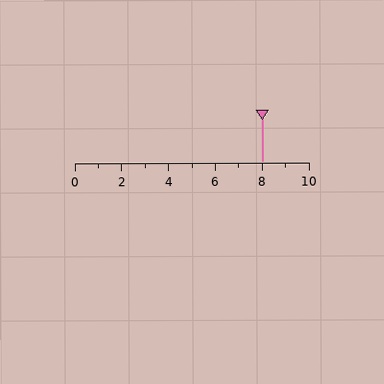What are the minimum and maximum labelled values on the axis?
The axis runs from 0 to 10.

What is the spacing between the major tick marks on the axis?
The major ticks are spaced 2 apart.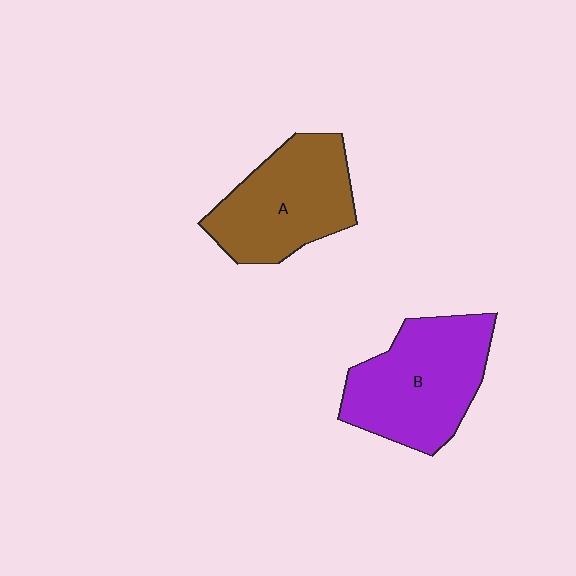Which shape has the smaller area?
Shape A (brown).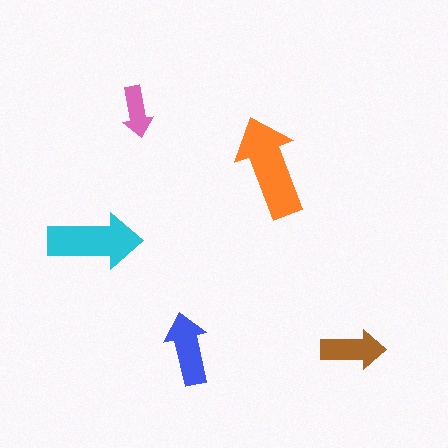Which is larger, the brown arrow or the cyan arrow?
The cyan one.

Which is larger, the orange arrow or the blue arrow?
The orange one.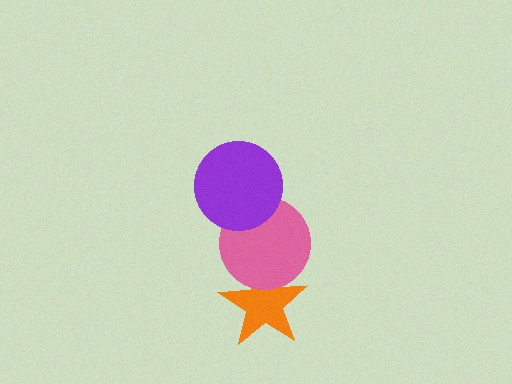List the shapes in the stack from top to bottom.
From top to bottom: the purple circle, the pink circle, the orange star.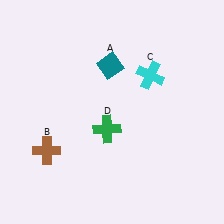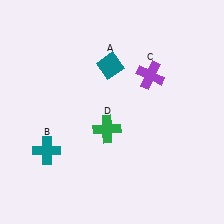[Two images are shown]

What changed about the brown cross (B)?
In Image 1, B is brown. In Image 2, it changed to teal.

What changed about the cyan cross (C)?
In Image 1, C is cyan. In Image 2, it changed to purple.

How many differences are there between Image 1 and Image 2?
There are 2 differences between the two images.